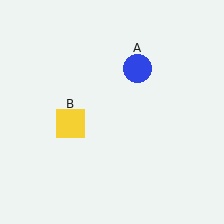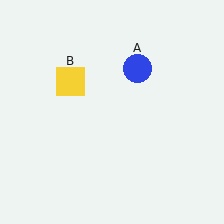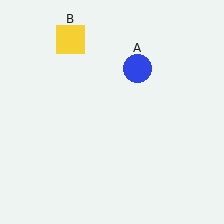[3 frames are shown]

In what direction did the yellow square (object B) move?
The yellow square (object B) moved up.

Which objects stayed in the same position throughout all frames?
Blue circle (object A) remained stationary.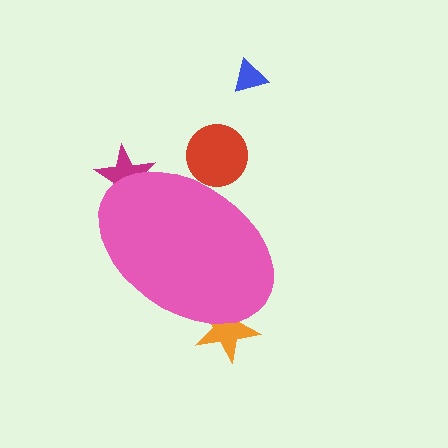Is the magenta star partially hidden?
Yes, the magenta star is partially hidden behind the pink ellipse.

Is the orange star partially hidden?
Yes, the orange star is partially hidden behind the pink ellipse.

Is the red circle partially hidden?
Yes, the red circle is partially hidden behind the pink ellipse.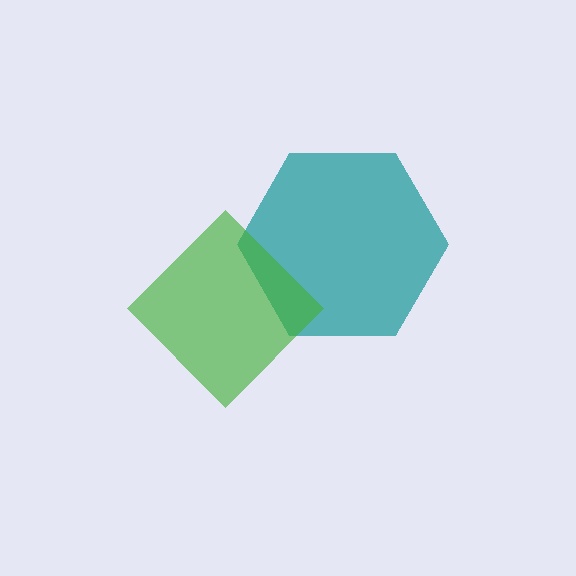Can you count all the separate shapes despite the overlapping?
Yes, there are 2 separate shapes.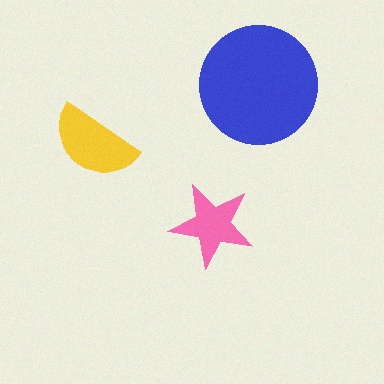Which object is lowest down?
The pink star is bottommost.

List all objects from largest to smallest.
The blue circle, the yellow semicircle, the pink star.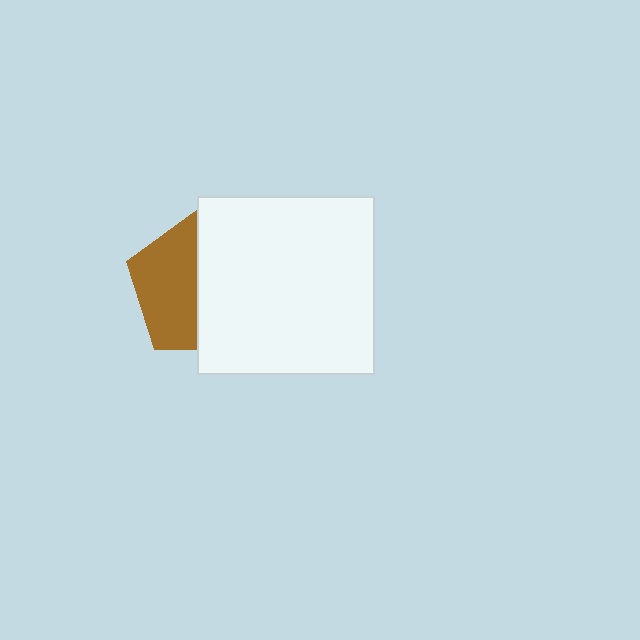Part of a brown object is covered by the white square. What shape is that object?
It is a pentagon.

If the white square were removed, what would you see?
You would see the complete brown pentagon.